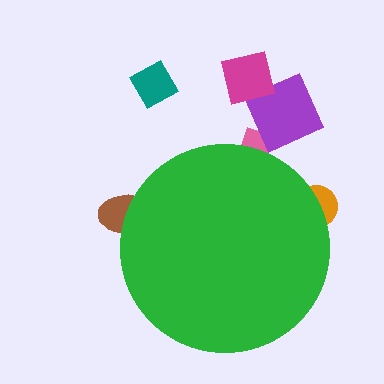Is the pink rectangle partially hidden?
Yes, the pink rectangle is partially hidden behind the green circle.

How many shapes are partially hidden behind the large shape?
3 shapes are partially hidden.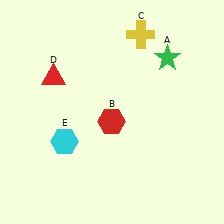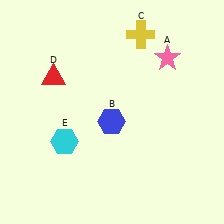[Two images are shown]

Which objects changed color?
A changed from green to pink. B changed from red to blue.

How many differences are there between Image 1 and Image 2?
There are 2 differences between the two images.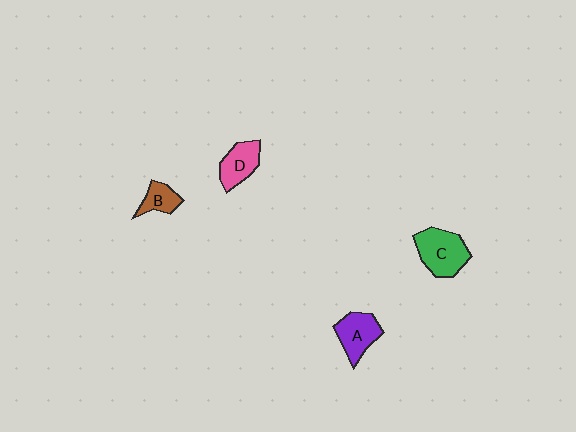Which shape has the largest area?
Shape C (green).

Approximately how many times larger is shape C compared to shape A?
Approximately 1.3 times.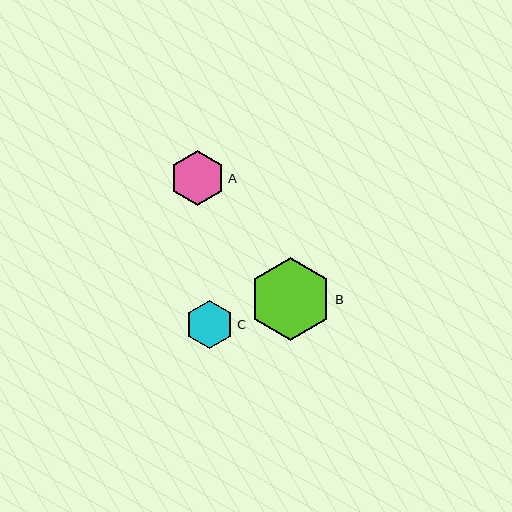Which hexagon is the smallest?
Hexagon C is the smallest with a size of approximately 48 pixels.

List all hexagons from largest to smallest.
From largest to smallest: B, A, C.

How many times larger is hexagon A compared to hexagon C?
Hexagon A is approximately 1.1 times the size of hexagon C.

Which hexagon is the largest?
Hexagon B is the largest with a size of approximately 83 pixels.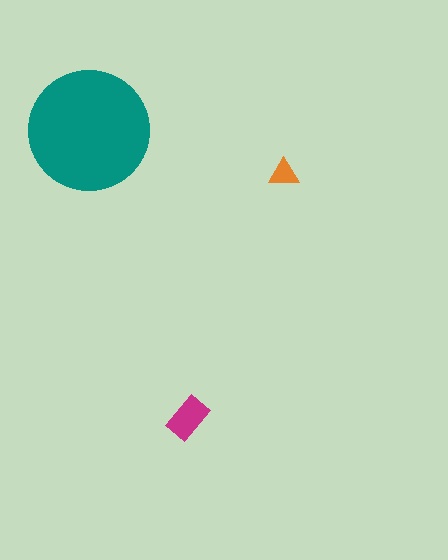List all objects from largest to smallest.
The teal circle, the magenta rectangle, the orange triangle.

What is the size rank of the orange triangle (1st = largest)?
3rd.